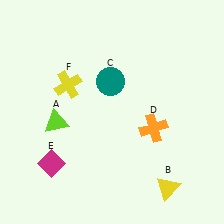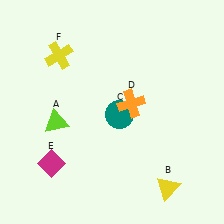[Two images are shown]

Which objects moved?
The objects that moved are: the teal circle (C), the orange cross (D), the yellow cross (F).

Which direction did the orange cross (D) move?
The orange cross (D) moved up.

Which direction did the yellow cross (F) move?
The yellow cross (F) moved up.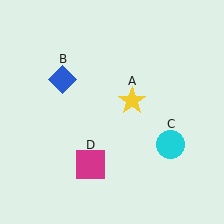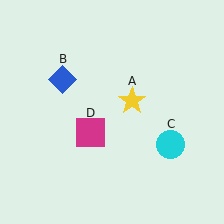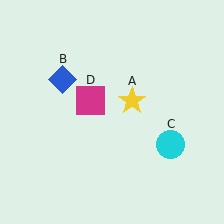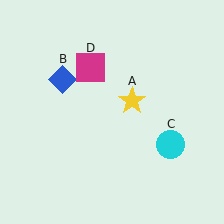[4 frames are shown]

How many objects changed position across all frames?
1 object changed position: magenta square (object D).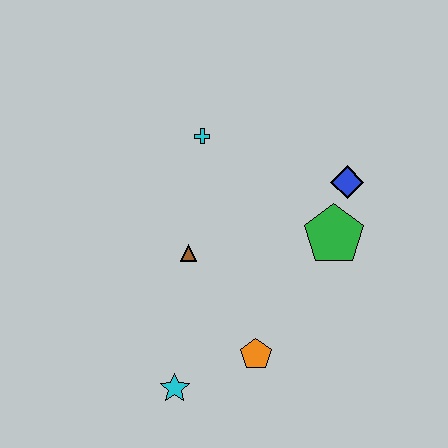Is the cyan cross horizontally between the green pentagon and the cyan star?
Yes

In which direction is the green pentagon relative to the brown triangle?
The green pentagon is to the right of the brown triangle.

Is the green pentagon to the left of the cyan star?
No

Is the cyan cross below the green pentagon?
No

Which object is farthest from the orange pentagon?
The cyan cross is farthest from the orange pentagon.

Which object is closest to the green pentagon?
The blue diamond is closest to the green pentagon.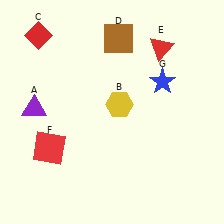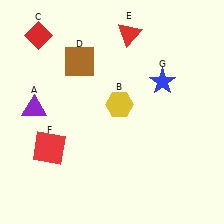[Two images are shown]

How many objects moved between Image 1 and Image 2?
2 objects moved between the two images.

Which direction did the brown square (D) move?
The brown square (D) moved left.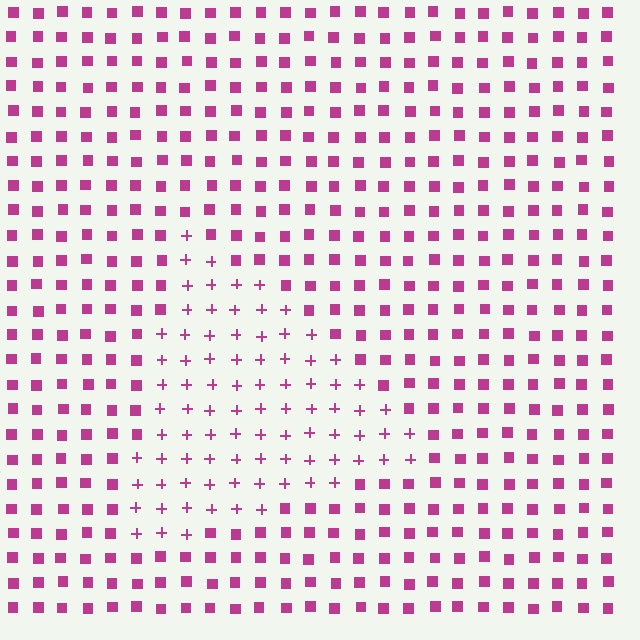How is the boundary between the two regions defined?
The boundary is defined by a change in element shape: plus signs inside vs. squares outside. All elements share the same color and spacing.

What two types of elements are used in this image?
The image uses plus signs inside the triangle region and squares outside it.